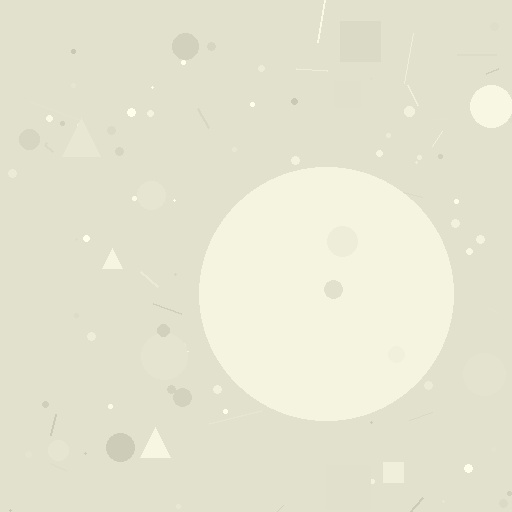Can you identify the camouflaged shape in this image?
The camouflaged shape is a circle.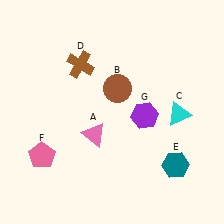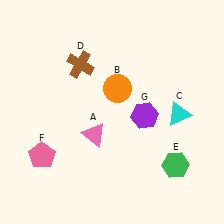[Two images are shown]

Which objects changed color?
B changed from brown to orange. E changed from teal to green.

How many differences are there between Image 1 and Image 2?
There are 2 differences between the two images.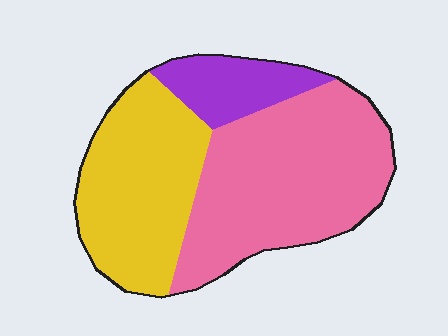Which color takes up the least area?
Purple, at roughly 15%.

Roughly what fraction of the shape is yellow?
Yellow takes up about three eighths (3/8) of the shape.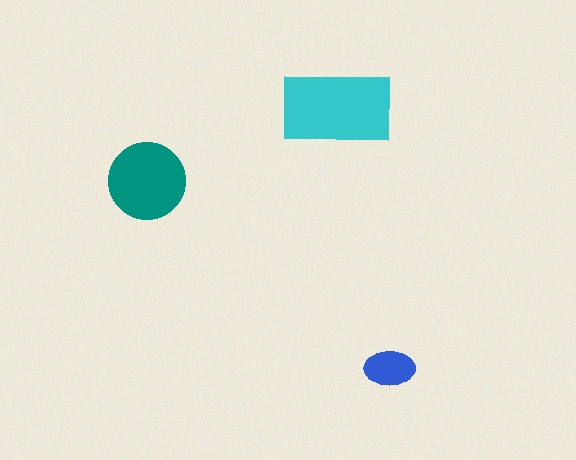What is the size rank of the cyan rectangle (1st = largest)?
1st.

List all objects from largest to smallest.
The cyan rectangle, the teal circle, the blue ellipse.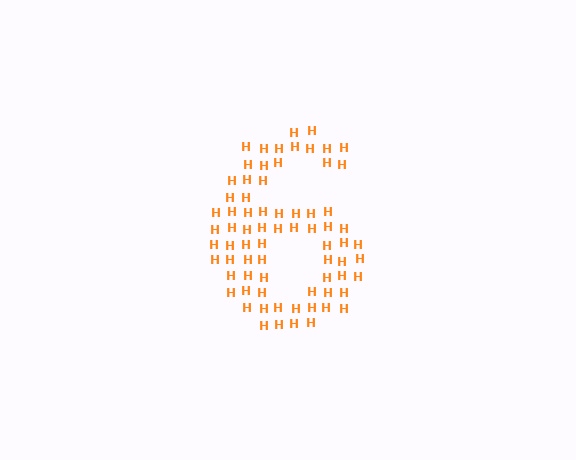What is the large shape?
The large shape is the digit 6.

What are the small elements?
The small elements are letter H's.